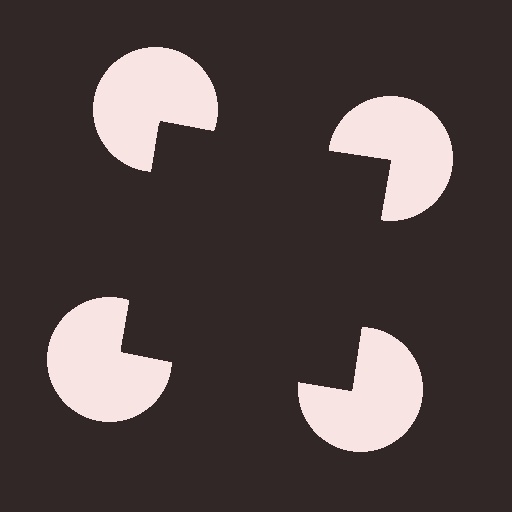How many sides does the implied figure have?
4 sides.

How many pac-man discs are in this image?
There are 4 — one at each vertex of the illusory square.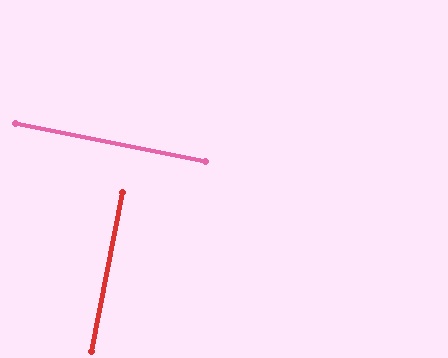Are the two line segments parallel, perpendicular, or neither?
Perpendicular — they meet at approximately 90°.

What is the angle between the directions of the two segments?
Approximately 90 degrees.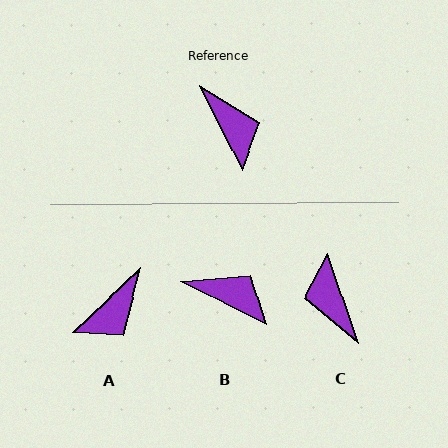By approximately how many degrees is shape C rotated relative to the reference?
Approximately 172 degrees counter-clockwise.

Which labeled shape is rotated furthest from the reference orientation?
C, about 172 degrees away.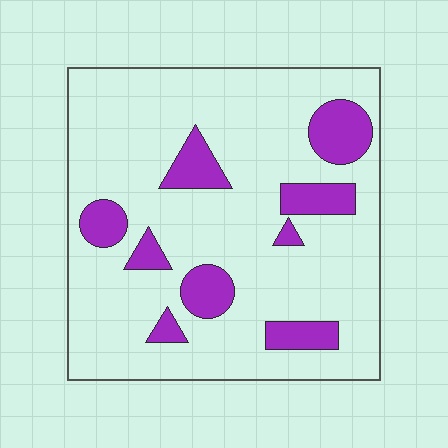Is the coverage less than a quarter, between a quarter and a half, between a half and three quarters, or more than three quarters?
Less than a quarter.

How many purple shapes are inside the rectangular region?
9.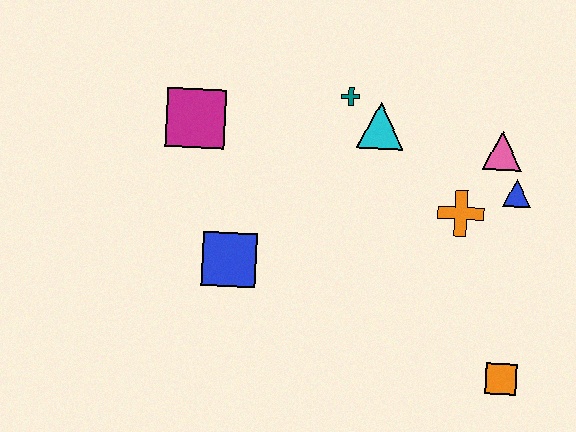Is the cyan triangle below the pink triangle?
No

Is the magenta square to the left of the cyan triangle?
Yes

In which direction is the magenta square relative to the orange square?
The magenta square is to the left of the orange square.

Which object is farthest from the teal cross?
The orange square is farthest from the teal cross.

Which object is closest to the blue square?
The magenta square is closest to the blue square.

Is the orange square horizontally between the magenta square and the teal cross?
No